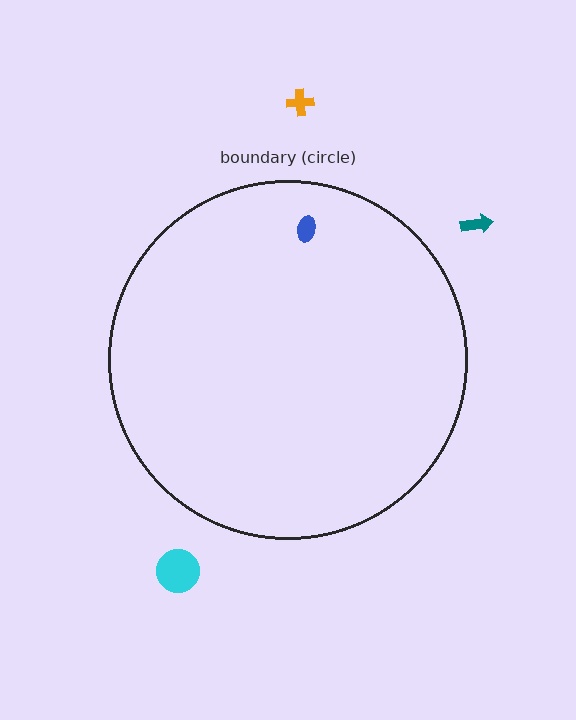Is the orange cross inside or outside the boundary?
Outside.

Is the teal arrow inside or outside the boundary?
Outside.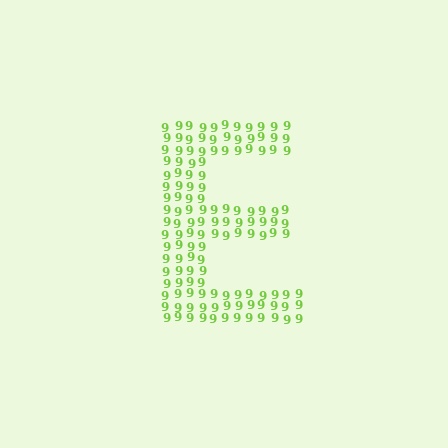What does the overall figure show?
The overall figure shows the letter E.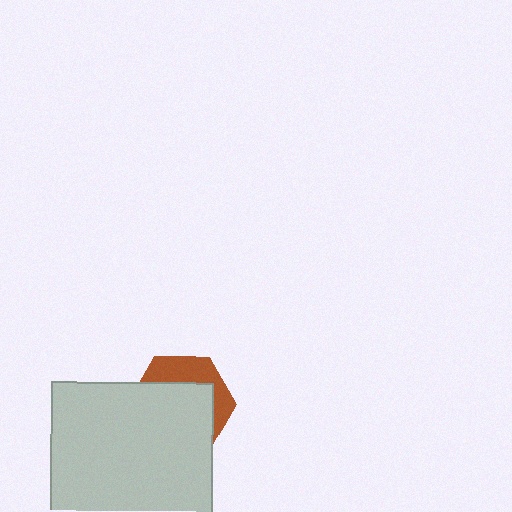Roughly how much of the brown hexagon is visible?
A small part of it is visible (roughly 34%).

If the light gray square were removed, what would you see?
You would see the complete brown hexagon.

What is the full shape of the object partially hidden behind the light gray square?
The partially hidden object is a brown hexagon.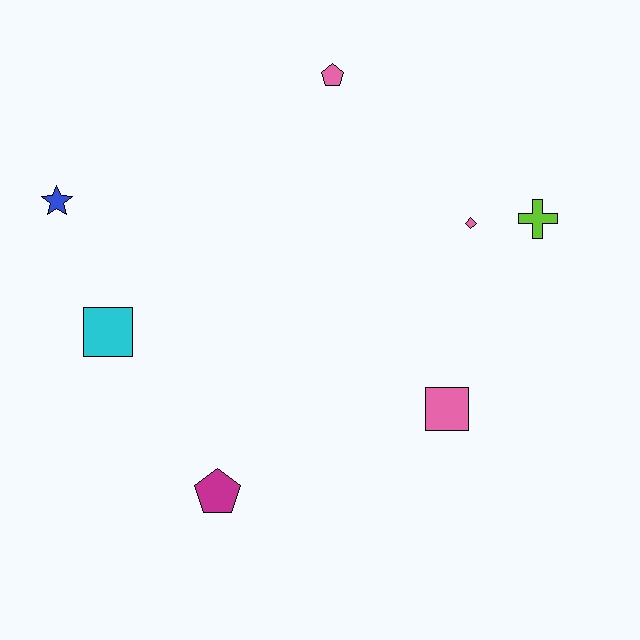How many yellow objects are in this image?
There are no yellow objects.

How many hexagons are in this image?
There are no hexagons.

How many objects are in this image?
There are 7 objects.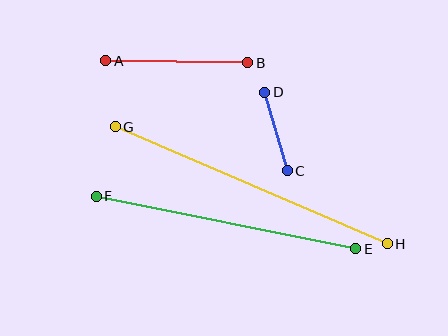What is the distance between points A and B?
The distance is approximately 142 pixels.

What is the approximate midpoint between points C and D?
The midpoint is at approximately (276, 131) pixels.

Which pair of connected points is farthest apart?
Points G and H are farthest apart.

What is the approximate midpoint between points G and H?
The midpoint is at approximately (251, 185) pixels.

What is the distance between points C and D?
The distance is approximately 82 pixels.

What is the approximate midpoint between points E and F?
The midpoint is at approximately (226, 222) pixels.